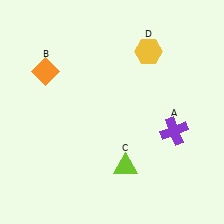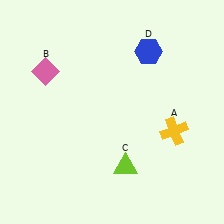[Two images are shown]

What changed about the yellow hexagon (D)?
In Image 1, D is yellow. In Image 2, it changed to blue.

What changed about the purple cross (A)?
In Image 1, A is purple. In Image 2, it changed to yellow.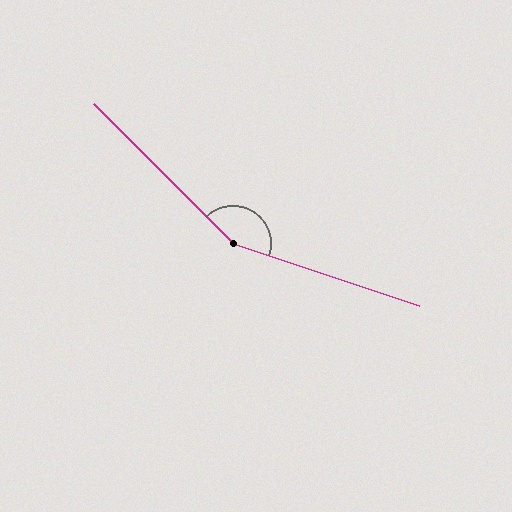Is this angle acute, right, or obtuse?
It is obtuse.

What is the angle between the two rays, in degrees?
Approximately 153 degrees.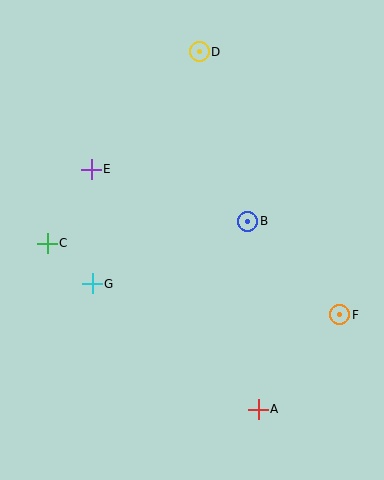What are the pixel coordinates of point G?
Point G is at (92, 284).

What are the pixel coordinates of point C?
Point C is at (47, 243).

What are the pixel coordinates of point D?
Point D is at (199, 52).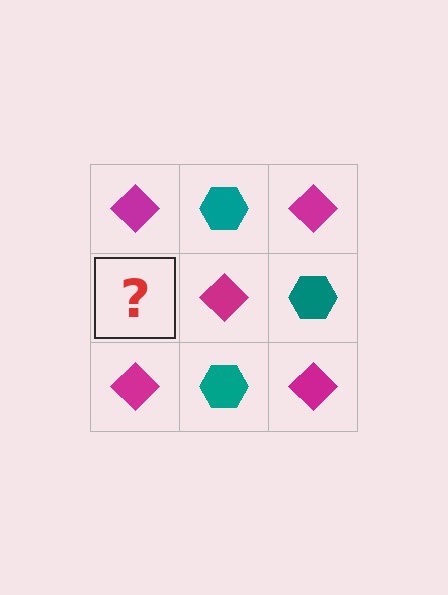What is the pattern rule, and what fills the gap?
The rule is that it alternates magenta diamond and teal hexagon in a checkerboard pattern. The gap should be filled with a teal hexagon.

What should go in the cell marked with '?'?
The missing cell should contain a teal hexagon.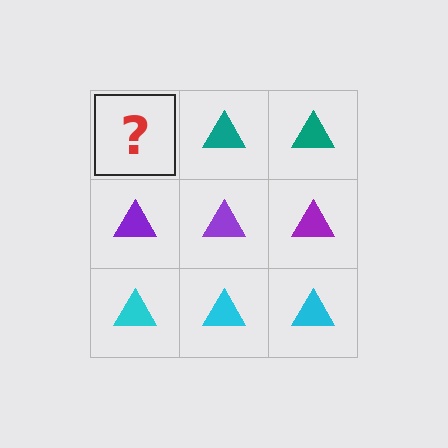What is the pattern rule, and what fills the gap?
The rule is that each row has a consistent color. The gap should be filled with a teal triangle.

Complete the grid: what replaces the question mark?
The question mark should be replaced with a teal triangle.